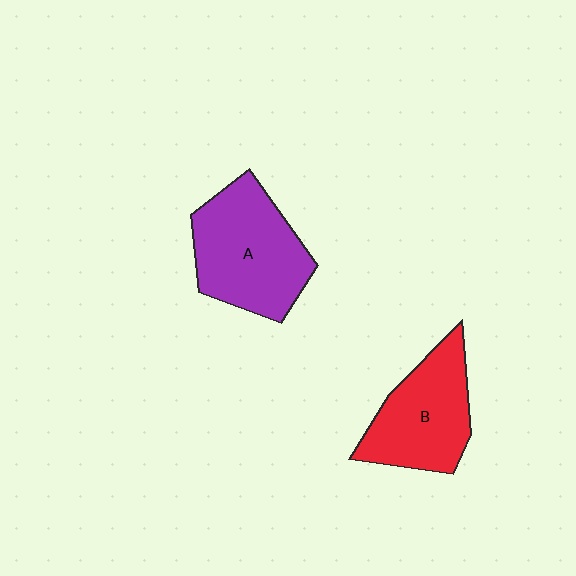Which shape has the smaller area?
Shape B (red).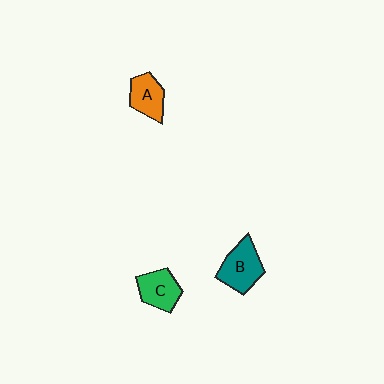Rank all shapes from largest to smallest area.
From largest to smallest: B (teal), C (green), A (orange).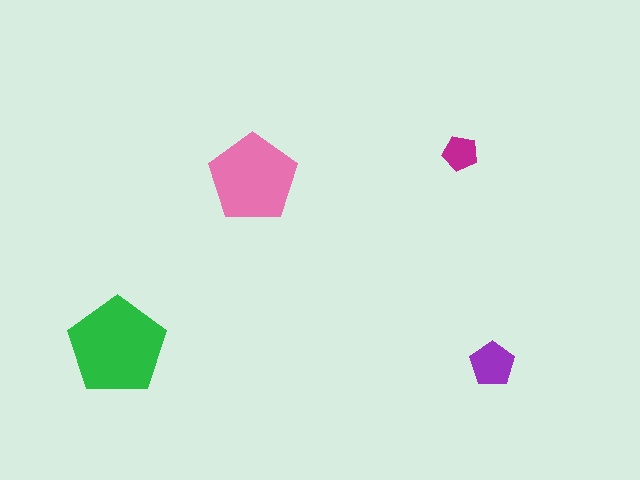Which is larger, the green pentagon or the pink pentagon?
The green one.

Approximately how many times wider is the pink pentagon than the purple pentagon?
About 2 times wider.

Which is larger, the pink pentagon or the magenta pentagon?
The pink one.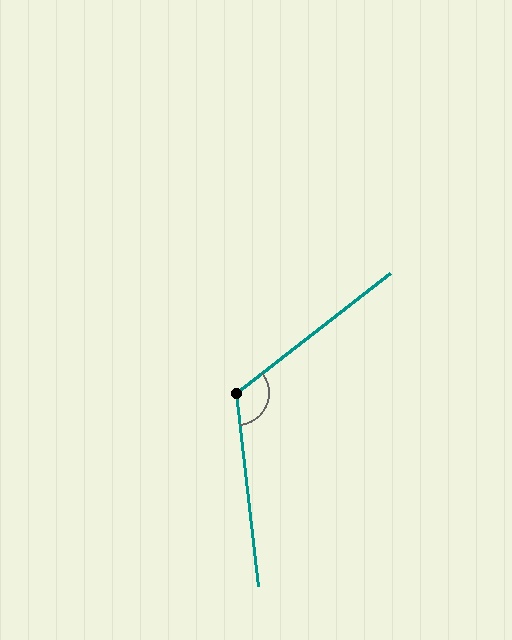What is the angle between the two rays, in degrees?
Approximately 121 degrees.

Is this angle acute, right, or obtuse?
It is obtuse.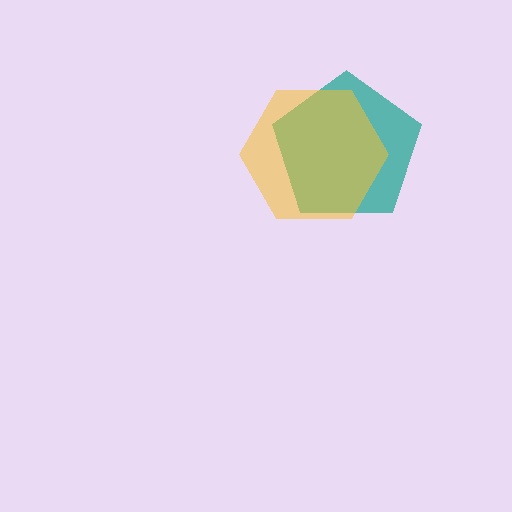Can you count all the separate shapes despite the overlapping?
Yes, there are 2 separate shapes.